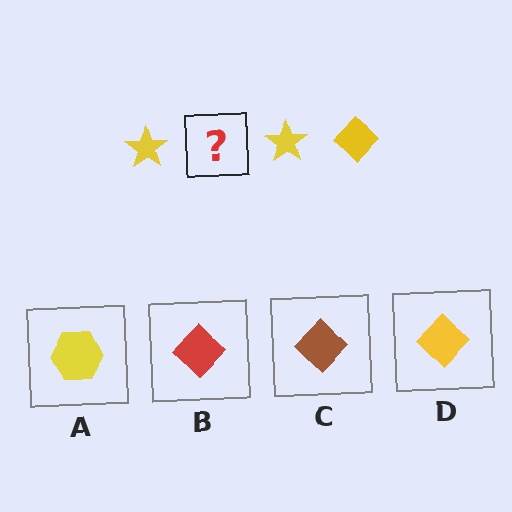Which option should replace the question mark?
Option D.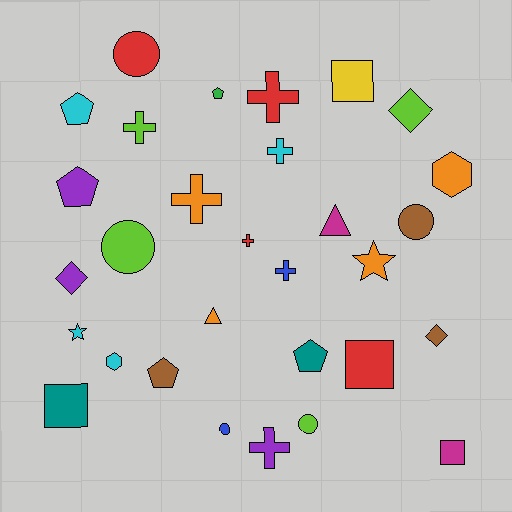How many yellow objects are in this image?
There is 1 yellow object.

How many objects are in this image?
There are 30 objects.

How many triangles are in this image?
There are 2 triangles.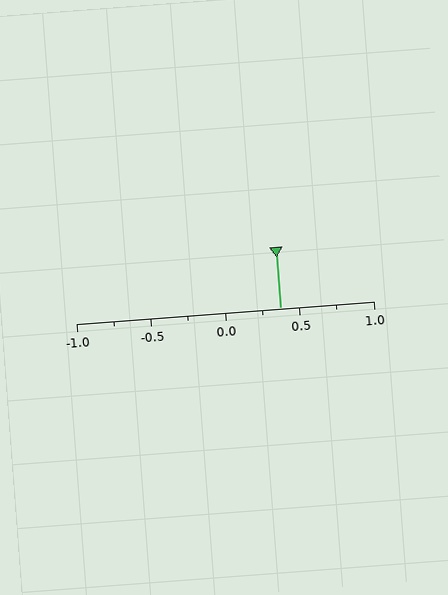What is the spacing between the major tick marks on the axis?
The major ticks are spaced 0.5 apart.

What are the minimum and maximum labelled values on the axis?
The axis runs from -1.0 to 1.0.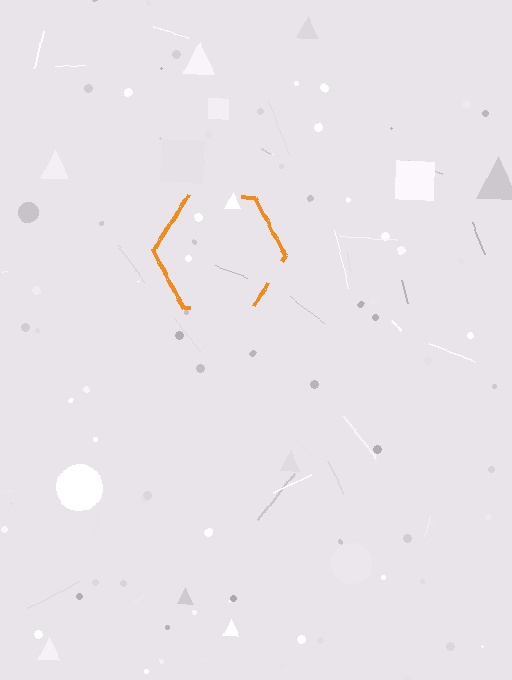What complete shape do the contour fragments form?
The contour fragments form a hexagon.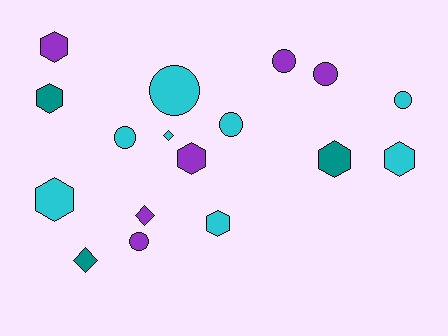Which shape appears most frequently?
Hexagon, with 7 objects.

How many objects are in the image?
There are 17 objects.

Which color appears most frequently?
Cyan, with 8 objects.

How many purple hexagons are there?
There are 2 purple hexagons.